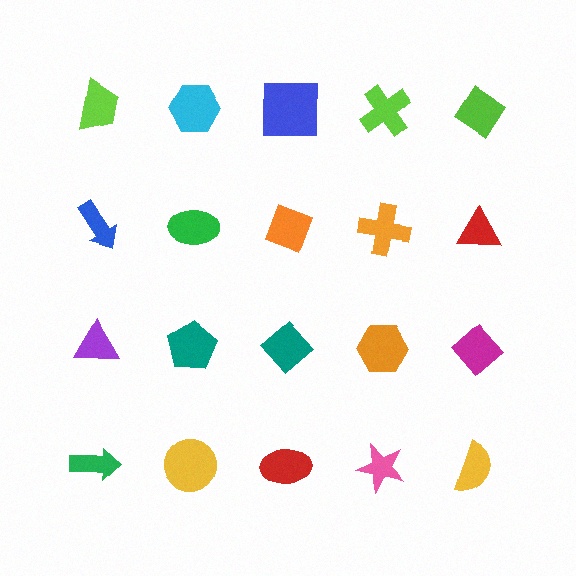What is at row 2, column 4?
An orange cross.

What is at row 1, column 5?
A lime diamond.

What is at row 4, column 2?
A yellow circle.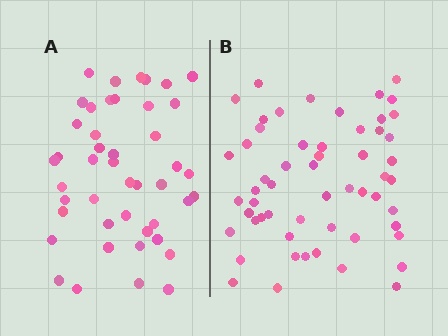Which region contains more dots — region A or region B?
Region B (the right region) has more dots.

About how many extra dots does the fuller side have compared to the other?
Region B has roughly 12 or so more dots than region A.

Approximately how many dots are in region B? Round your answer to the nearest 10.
About 60 dots. (The exact count is 56, which rounds to 60.)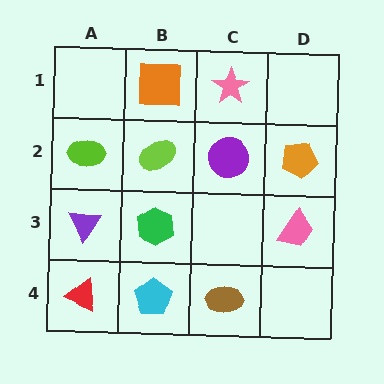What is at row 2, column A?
A lime ellipse.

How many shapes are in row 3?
3 shapes.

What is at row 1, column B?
An orange square.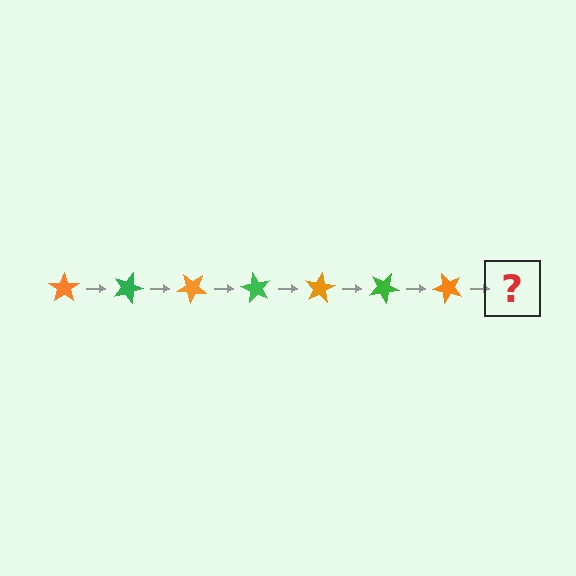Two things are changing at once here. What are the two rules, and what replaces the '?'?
The two rules are that it rotates 20 degrees each step and the color cycles through orange and green. The '?' should be a green star, rotated 140 degrees from the start.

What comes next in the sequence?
The next element should be a green star, rotated 140 degrees from the start.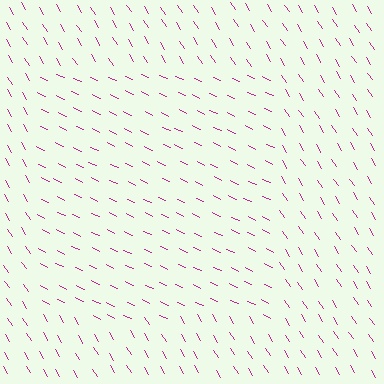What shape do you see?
I see a rectangle.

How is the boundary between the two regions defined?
The boundary is defined purely by a change in line orientation (approximately 32 degrees difference). All lines are the same color and thickness.